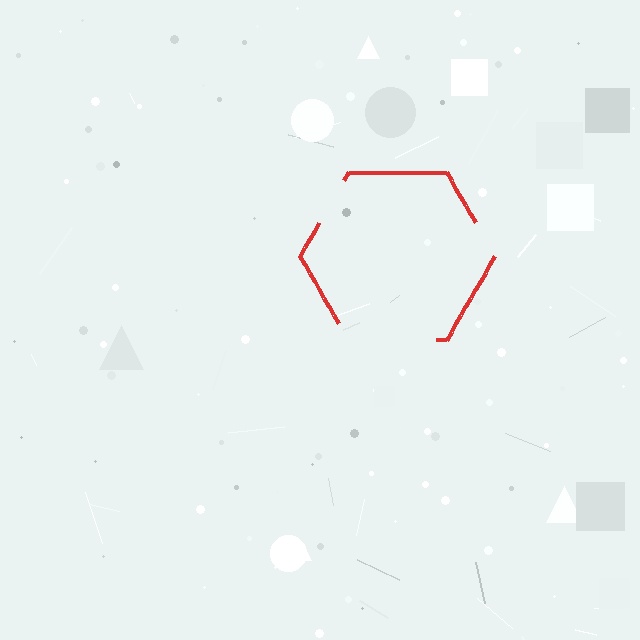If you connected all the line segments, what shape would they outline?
They would outline a hexagon.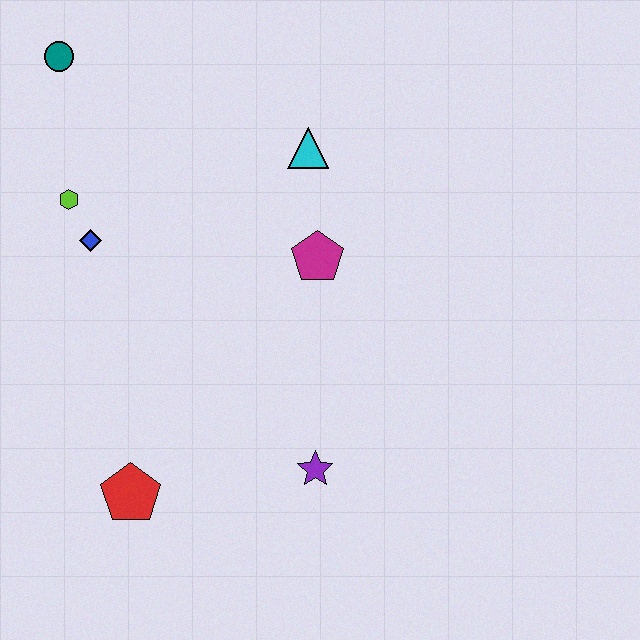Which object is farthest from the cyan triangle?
The red pentagon is farthest from the cyan triangle.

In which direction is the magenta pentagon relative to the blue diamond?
The magenta pentagon is to the right of the blue diamond.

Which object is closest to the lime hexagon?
The blue diamond is closest to the lime hexagon.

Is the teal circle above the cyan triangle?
Yes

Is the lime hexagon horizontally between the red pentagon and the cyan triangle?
No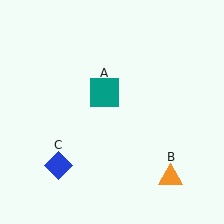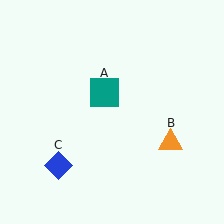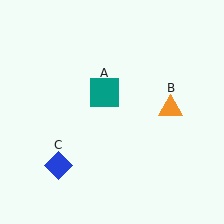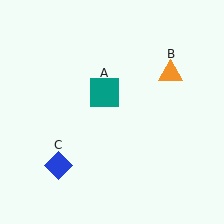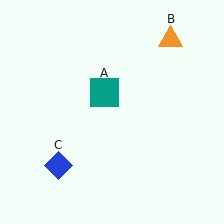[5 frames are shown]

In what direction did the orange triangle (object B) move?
The orange triangle (object B) moved up.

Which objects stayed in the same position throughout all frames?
Teal square (object A) and blue diamond (object C) remained stationary.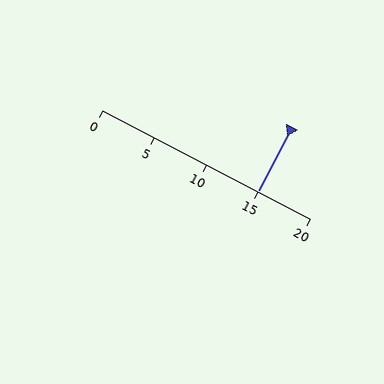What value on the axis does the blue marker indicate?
The marker indicates approximately 15.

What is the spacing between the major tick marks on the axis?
The major ticks are spaced 5 apart.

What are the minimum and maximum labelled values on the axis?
The axis runs from 0 to 20.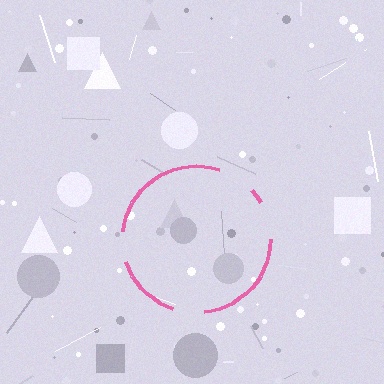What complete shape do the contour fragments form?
The contour fragments form a circle.